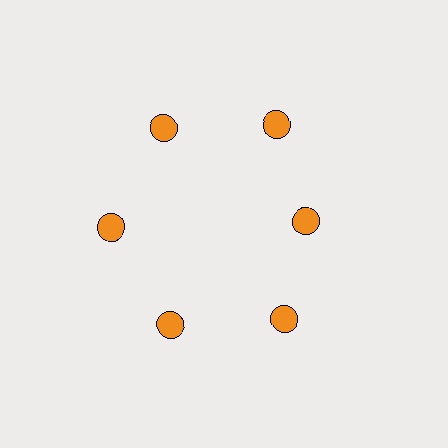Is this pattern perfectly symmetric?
No. The 6 orange circles are arranged in a ring, but one element near the 3 o'clock position is pulled inward toward the center, breaking the 6-fold rotational symmetry.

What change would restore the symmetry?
The symmetry would be restored by moving it outward, back onto the ring so that all 6 circles sit at equal angles and equal distance from the center.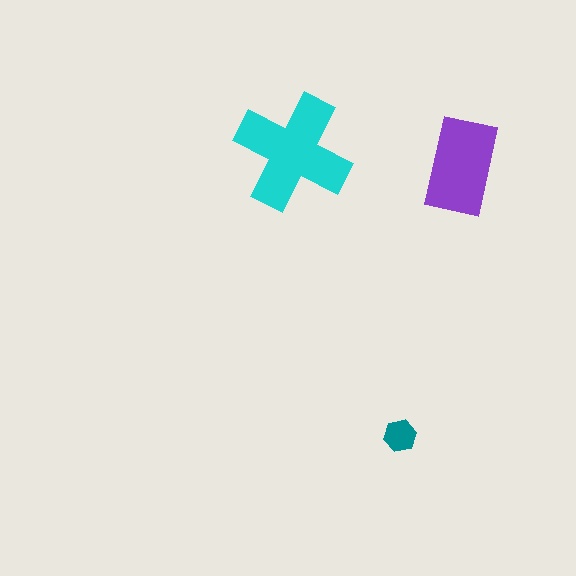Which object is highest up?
The cyan cross is topmost.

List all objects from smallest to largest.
The teal hexagon, the purple rectangle, the cyan cross.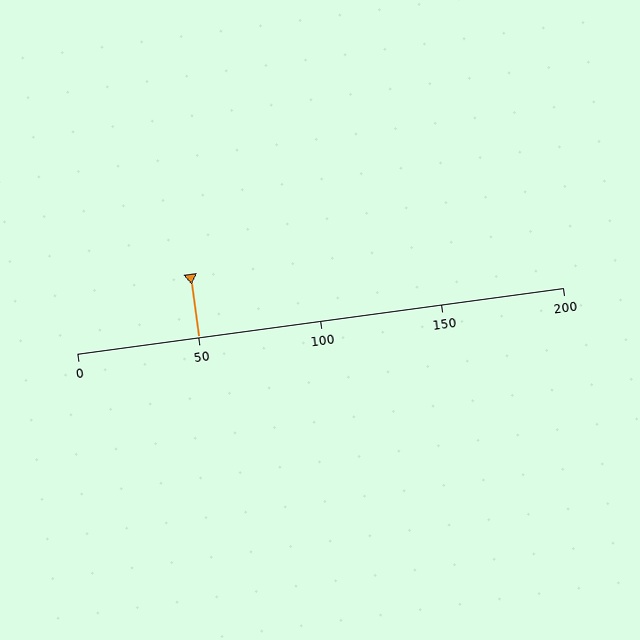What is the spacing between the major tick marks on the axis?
The major ticks are spaced 50 apart.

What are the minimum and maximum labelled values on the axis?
The axis runs from 0 to 200.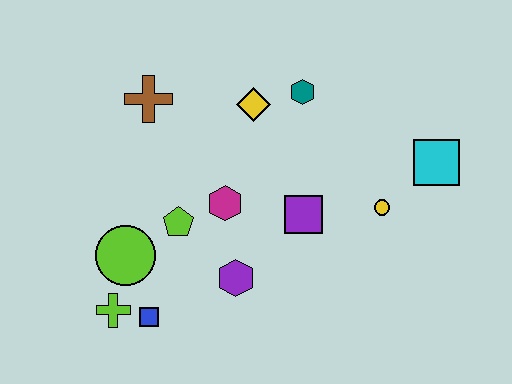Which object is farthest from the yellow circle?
The lime cross is farthest from the yellow circle.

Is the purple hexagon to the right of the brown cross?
Yes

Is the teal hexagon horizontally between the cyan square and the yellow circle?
No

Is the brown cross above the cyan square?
Yes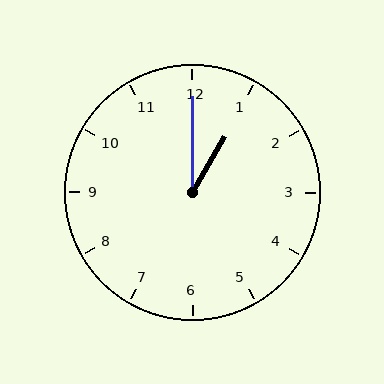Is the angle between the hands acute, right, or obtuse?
It is acute.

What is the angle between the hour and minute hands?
Approximately 30 degrees.